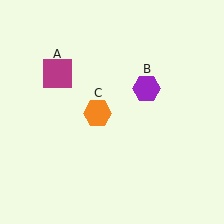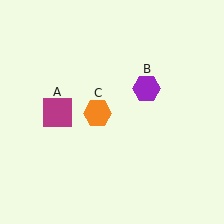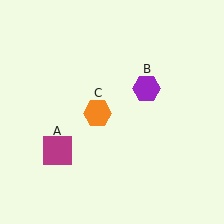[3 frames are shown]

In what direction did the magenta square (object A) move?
The magenta square (object A) moved down.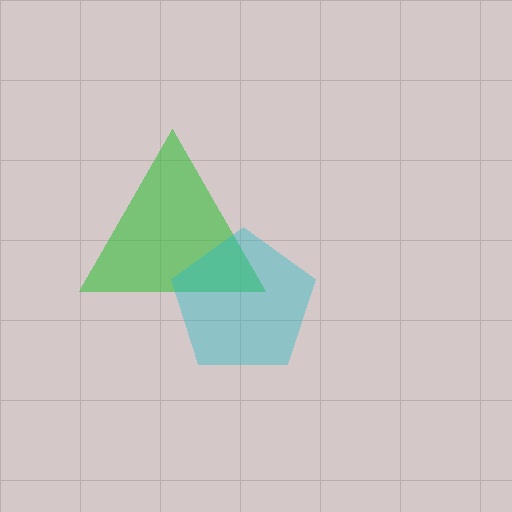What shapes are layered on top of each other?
The layered shapes are: a green triangle, a cyan pentagon.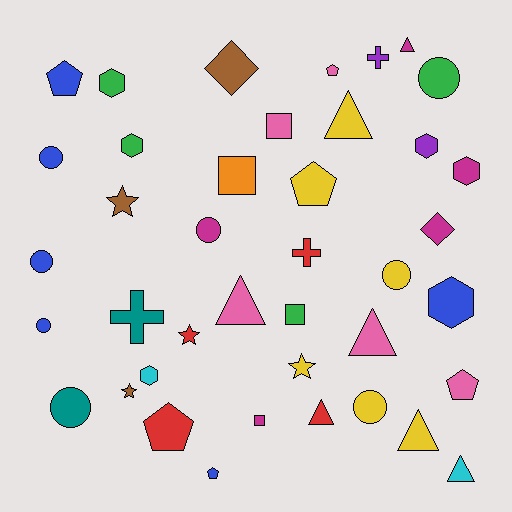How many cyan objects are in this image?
There are 2 cyan objects.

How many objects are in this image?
There are 40 objects.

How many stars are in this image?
There are 4 stars.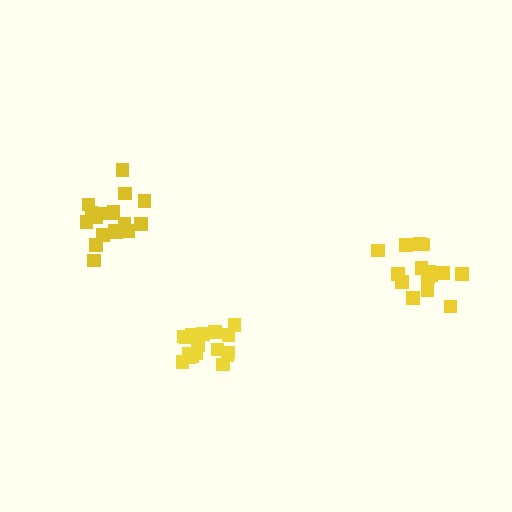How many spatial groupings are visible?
There are 3 spatial groupings.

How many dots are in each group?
Group 1: 15 dots, Group 2: 18 dots, Group 3: 18 dots (51 total).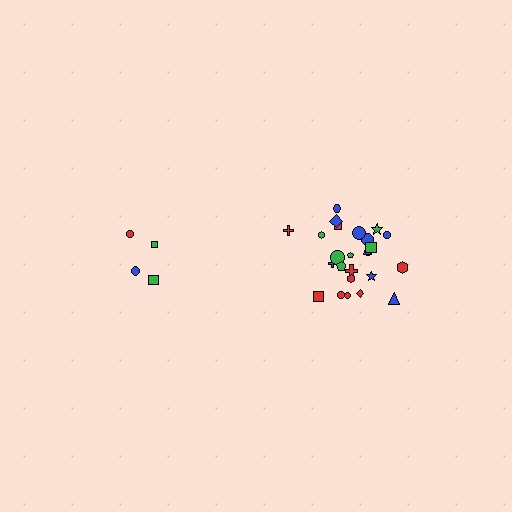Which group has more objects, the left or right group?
The right group.